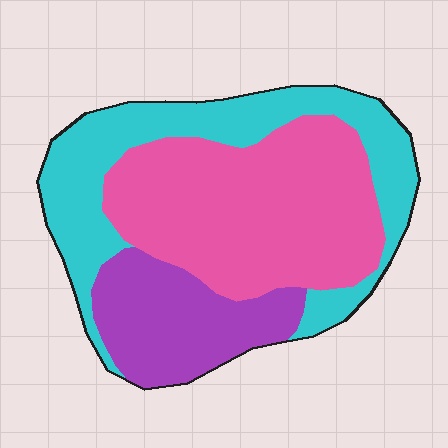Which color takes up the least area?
Purple, at roughly 20%.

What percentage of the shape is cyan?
Cyan covers around 35% of the shape.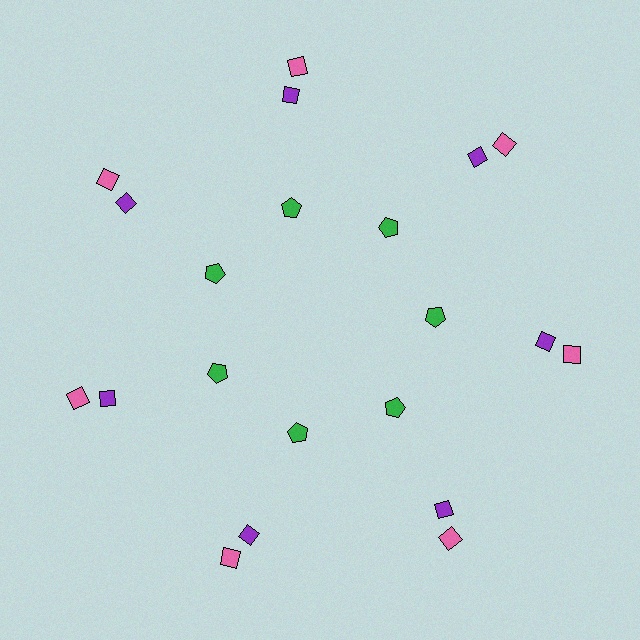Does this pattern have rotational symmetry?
Yes, this pattern has 7-fold rotational symmetry. It looks the same after rotating 51 degrees around the center.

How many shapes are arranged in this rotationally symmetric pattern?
There are 21 shapes, arranged in 7 groups of 3.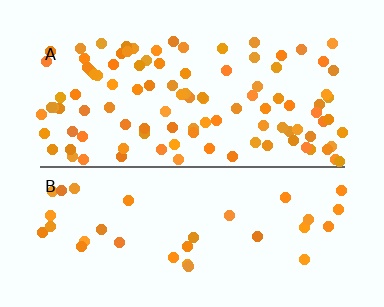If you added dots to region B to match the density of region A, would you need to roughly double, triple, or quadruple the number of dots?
Approximately triple.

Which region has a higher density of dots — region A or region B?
A (the top).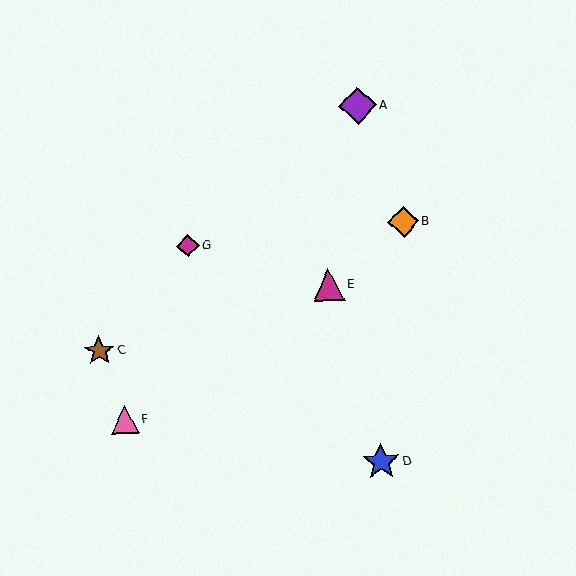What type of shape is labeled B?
Shape B is an orange diamond.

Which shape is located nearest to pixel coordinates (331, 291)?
The magenta triangle (labeled E) at (329, 285) is nearest to that location.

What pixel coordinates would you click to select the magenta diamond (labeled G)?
Click at (188, 246) to select the magenta diamond G.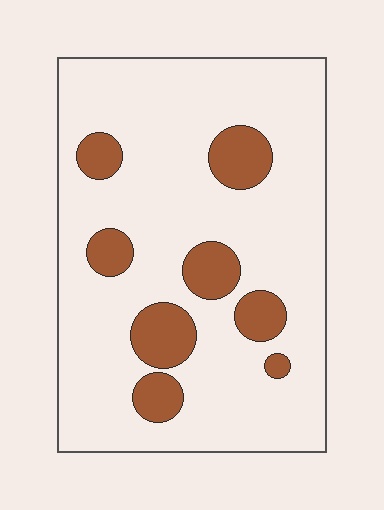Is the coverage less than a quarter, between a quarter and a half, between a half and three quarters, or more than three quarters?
Less than a quarter.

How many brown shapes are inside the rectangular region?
8.